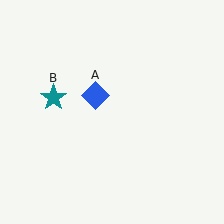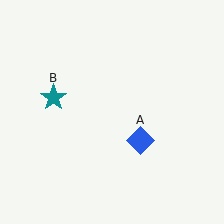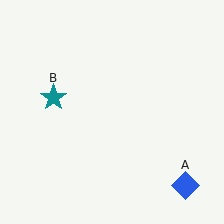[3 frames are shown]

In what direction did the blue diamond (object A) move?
The blue diamond (object A) moved down and to the right.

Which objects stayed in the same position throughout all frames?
Teal star (object B) remained stationary.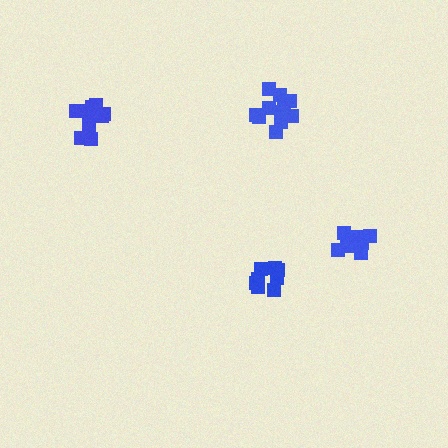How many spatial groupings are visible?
There are 4 spatial groupings.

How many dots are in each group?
Group 1: 8 dots, Group 2: 11 dots, Group 3: 9 dots, Group 4: 9 dots (37 total).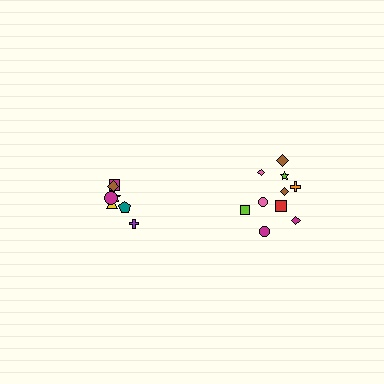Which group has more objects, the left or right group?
The right group.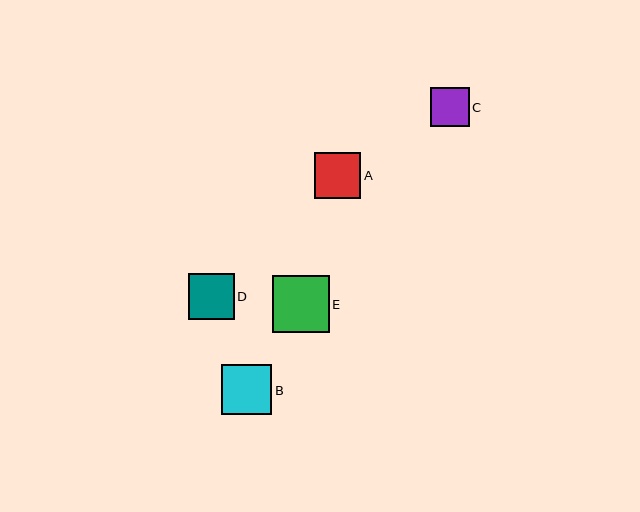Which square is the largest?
Square E is the largest with a size of approximately 57 pixels.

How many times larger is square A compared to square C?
Square A is approximately 1.2 times the size of square C.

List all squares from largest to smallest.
From largest to smallest: E, B, D, A, C.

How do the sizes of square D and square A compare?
Square D and square A are approximately the same size.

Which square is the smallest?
Square C is the smallest with a size of approximately 39 pixels.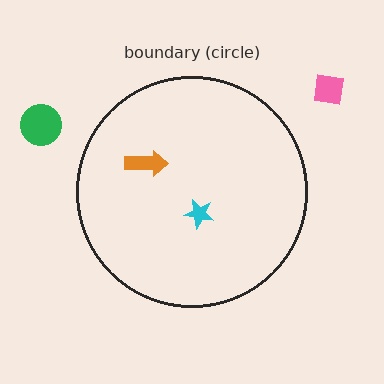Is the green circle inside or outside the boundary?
Outside.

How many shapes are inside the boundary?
2 inside, 2 outside.